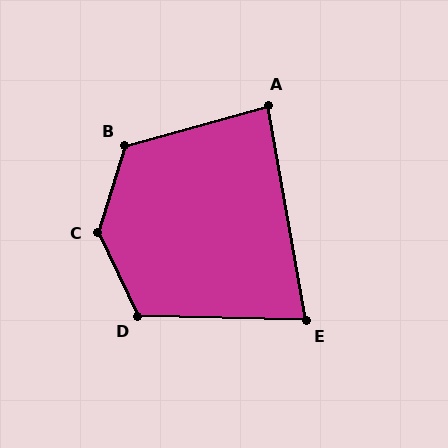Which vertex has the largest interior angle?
C, at approximately 137 degrees.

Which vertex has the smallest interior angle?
E, at approximately 79 degrees.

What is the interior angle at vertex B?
Approximately 123 degrees (obtuse).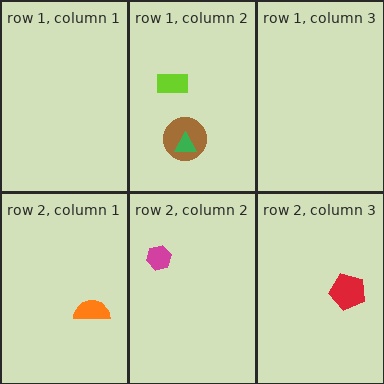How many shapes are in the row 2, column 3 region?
1.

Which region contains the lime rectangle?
The row 1, column 2 region.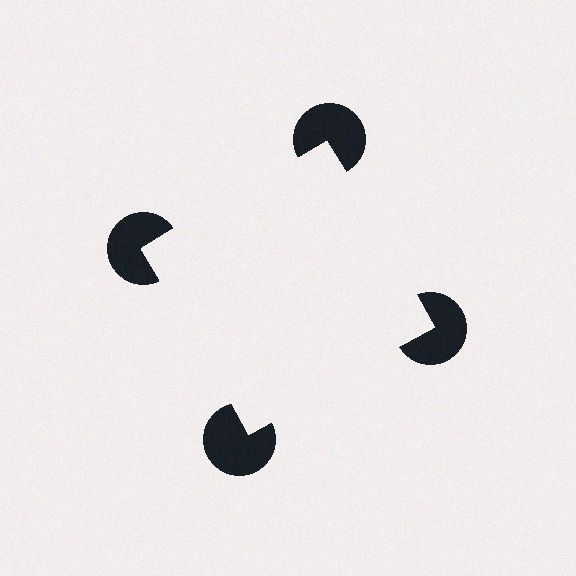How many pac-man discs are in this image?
There are 4 — one at each vertex of the illusory square.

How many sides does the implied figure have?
4 sides.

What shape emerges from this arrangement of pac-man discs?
An illusory square — its edges are inferred from the aligned wedge cuts in the pac-man discs, not physically drawn.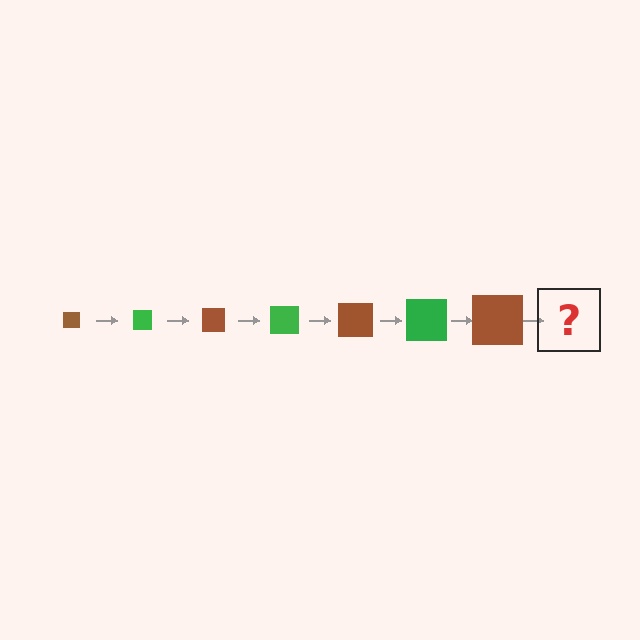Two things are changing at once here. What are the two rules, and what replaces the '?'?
The two rules are that the square grows larger each step and the color cycles through brown and green. The '?' should be a green square, larger than the previous one.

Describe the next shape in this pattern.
It should be a green square, larger than the previous one.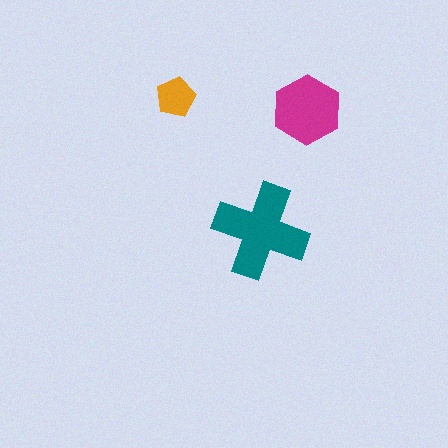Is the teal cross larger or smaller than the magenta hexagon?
Larger.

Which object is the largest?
The teal cross.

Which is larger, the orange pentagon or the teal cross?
The teal cross.